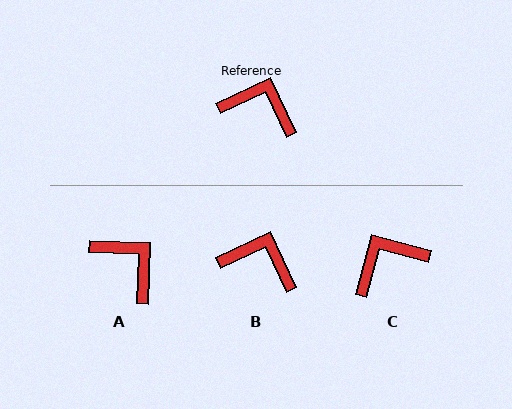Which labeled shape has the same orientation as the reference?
B.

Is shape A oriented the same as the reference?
No, it is off by about 27 degrees.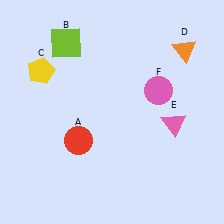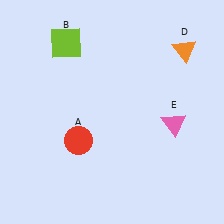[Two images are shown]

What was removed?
The pink circle (F), the yellow pentagon (C) were removed in Image 2.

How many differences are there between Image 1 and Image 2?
There are 2 differences between the two images.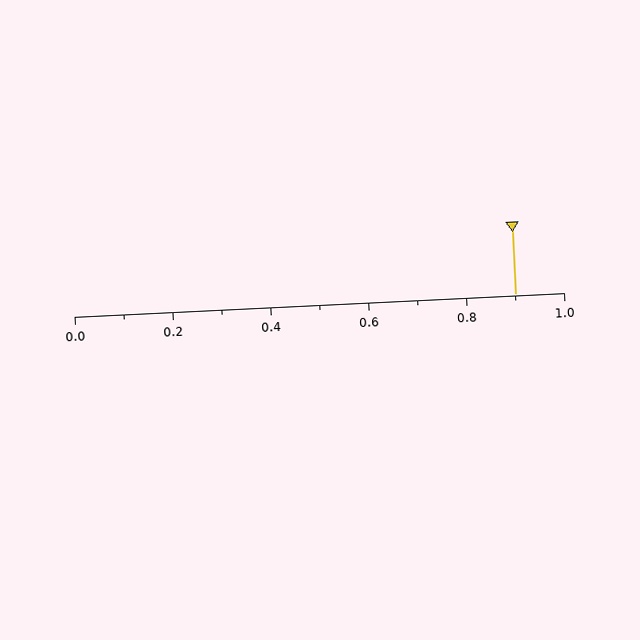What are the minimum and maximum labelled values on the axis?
The axis runs from 0.0 to 1.0.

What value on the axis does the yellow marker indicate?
The marker indicates approximately 0.9.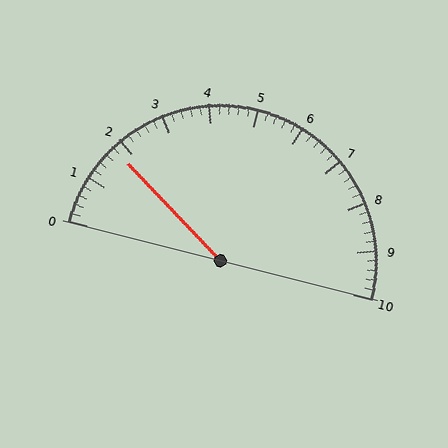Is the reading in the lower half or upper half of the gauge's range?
The reading is in the lower half of the range (0 to 10).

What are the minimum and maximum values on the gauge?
The gauge ranges from 0 to 10.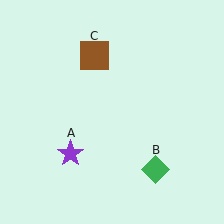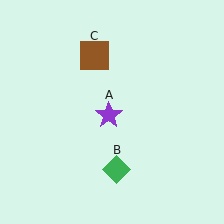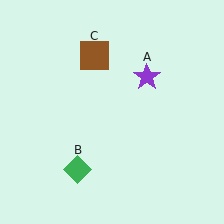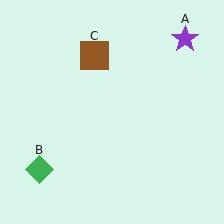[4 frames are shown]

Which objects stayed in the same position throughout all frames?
Brown square (object C) remained stationary.